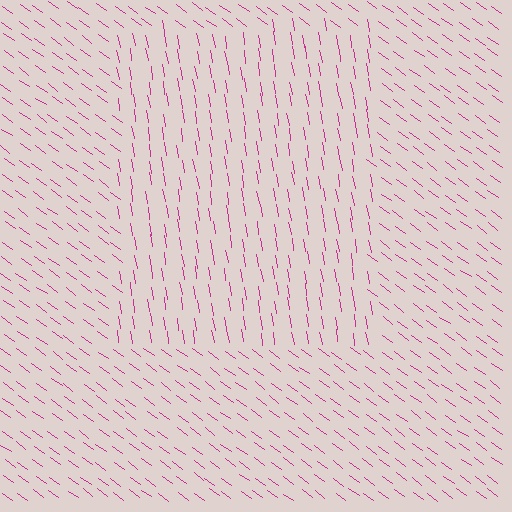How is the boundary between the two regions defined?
The boundary is defined purely by a change in line orientation (approximately 45 degrees difference). All lines are the same color and thickness.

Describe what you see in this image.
The image is filled with small magenta line segments. A rectangle region in the image has lines oriented differently from the surrounding lines, creating a visible texture boundary.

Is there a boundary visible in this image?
Yes, there is a texture boundary formed by a change in line orientation.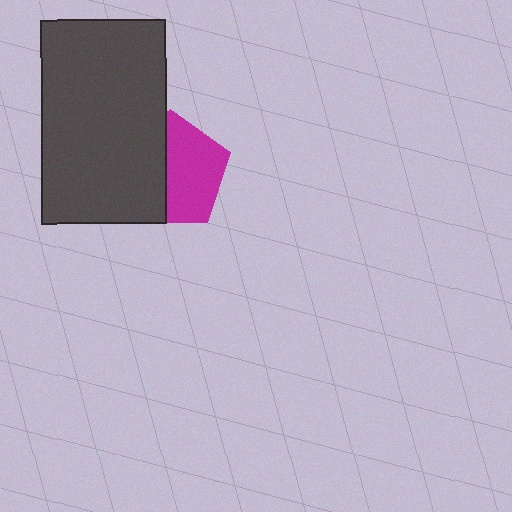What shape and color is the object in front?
The object in front is a dark gray rectangle.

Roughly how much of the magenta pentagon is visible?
About half of it is visible (roughly 54%).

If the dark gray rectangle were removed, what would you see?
You would see the complete magenta pentagon.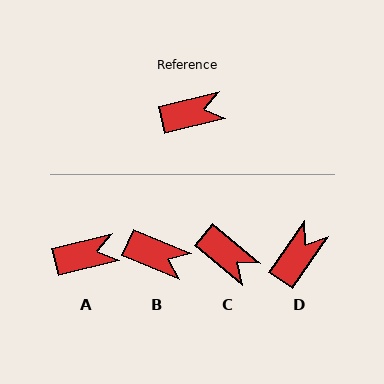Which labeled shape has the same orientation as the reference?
A.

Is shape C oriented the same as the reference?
No, it is off by about 54 degrees.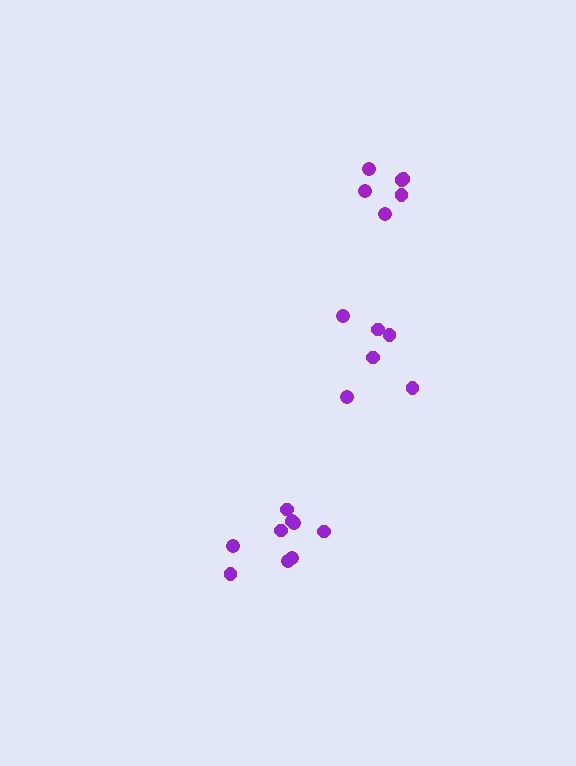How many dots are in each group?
Group 1: 6 dots, Group 2: 10 dots, Group 3: 6 dots (22 total).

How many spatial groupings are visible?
There are 3 spatial groupings.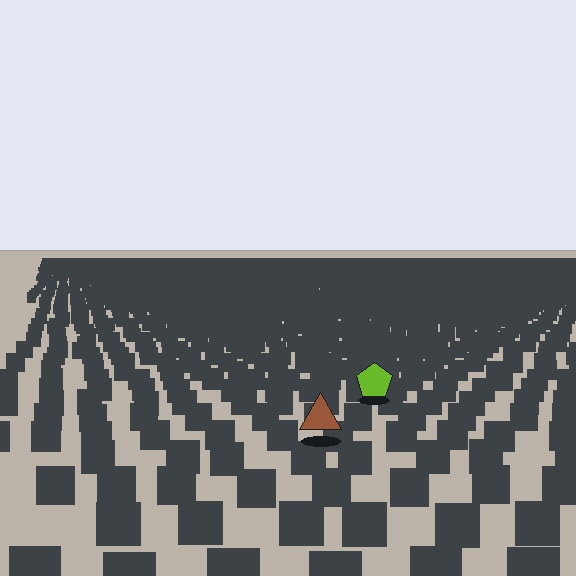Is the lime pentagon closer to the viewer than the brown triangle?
No. The brown triangle is closer — you can tell from the texture gradient: the ground texture is coarser near it.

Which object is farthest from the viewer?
The lime pentagon is farthest from the viewer. It appears smaller and the ground texture around it is denser.